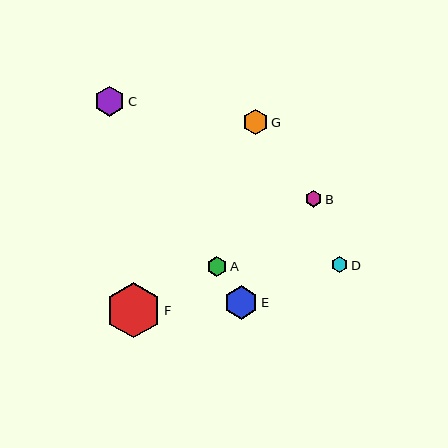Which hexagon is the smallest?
Hexagon D is the smallest with a size of approximately 16 pixels.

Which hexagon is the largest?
Hexagon F is the largest with a size of approximately 55 pixels.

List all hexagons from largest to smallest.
From largest to smallest: F, E, C, G, A, B, D.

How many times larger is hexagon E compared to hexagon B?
Hexagon E is approximately 2.0 times the size of hexagon B.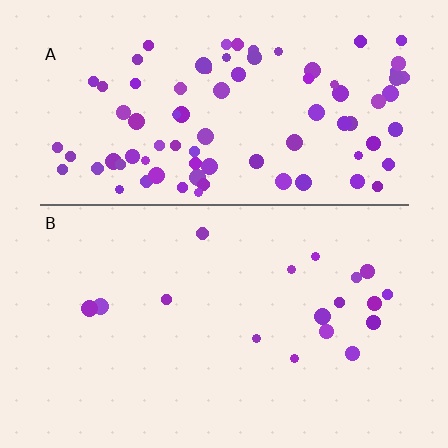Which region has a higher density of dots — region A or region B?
A (the top).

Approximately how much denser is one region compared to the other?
Approximately 4.9× — region A over region B.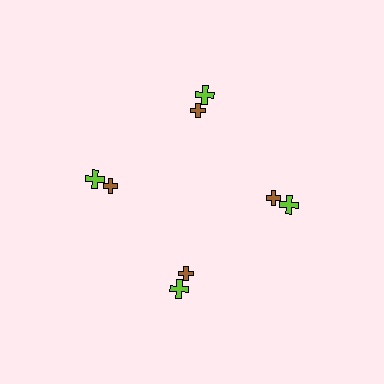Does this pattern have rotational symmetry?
Yes, this pattern has 4-fold rotational symmetry. It looks the same after rotating 90 degrees around the center.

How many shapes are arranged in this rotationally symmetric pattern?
There are 8 shapes, arranged in 4 groups of 2.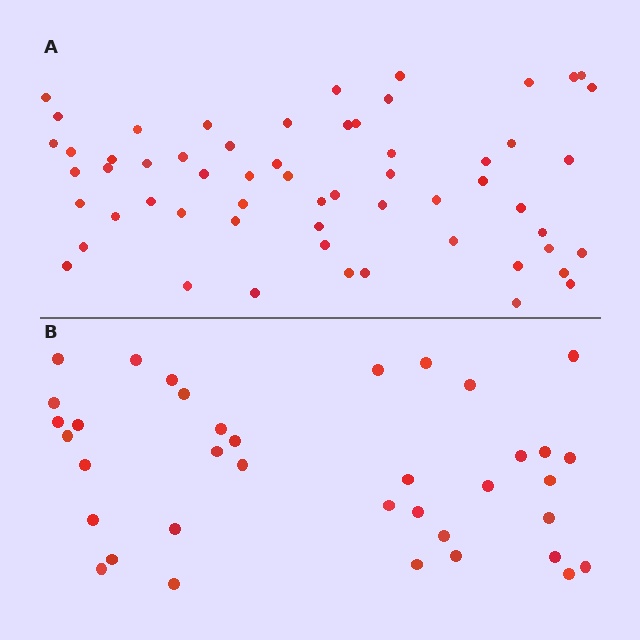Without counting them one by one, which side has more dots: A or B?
Region A (the top region) has more dots.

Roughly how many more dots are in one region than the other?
Region A has approximately 20 more dots than region B.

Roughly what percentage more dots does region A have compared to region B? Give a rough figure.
About 60% more.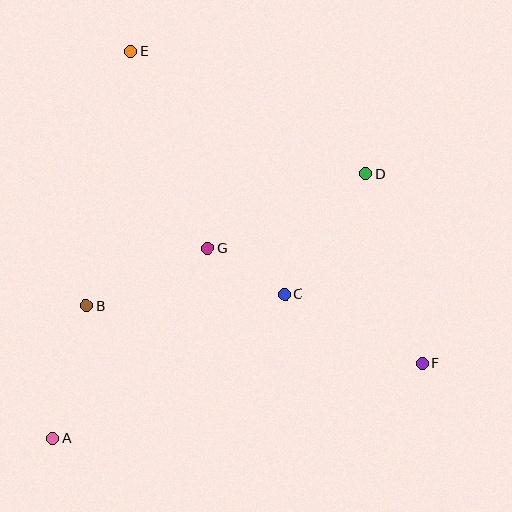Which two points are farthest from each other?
Points E and F are farthest from each other.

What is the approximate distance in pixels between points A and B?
The distance between A and B is approximately 137 pixels.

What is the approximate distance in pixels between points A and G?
The distance between A and G is approximately 245 pixels.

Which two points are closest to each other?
Points C and G are closest to each other.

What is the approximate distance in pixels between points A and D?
The distance between A and D is approximately 410 pixels.